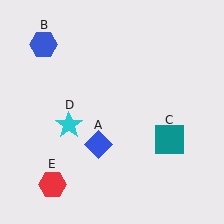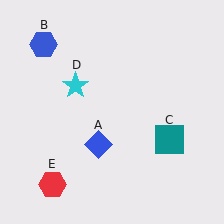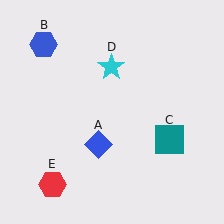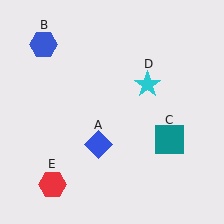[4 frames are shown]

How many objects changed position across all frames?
1 object changed position: cyan star (object D).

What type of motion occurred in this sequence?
The cyan star (object D) rotated clockwise around the center of the scene.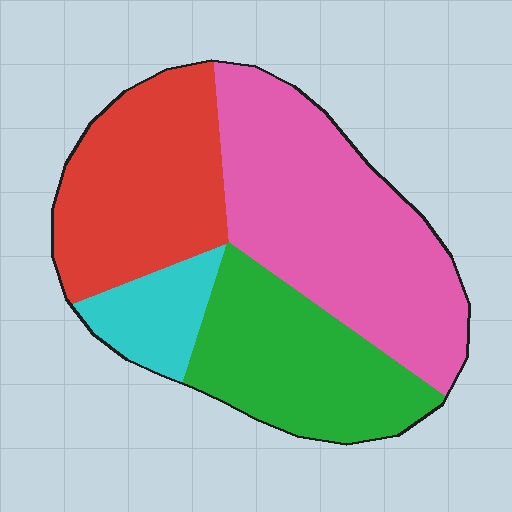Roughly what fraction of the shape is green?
Green covers roughly 25% of the shape.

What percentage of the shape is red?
Red takes up between a quarter and a half of the shape.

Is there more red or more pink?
Pink.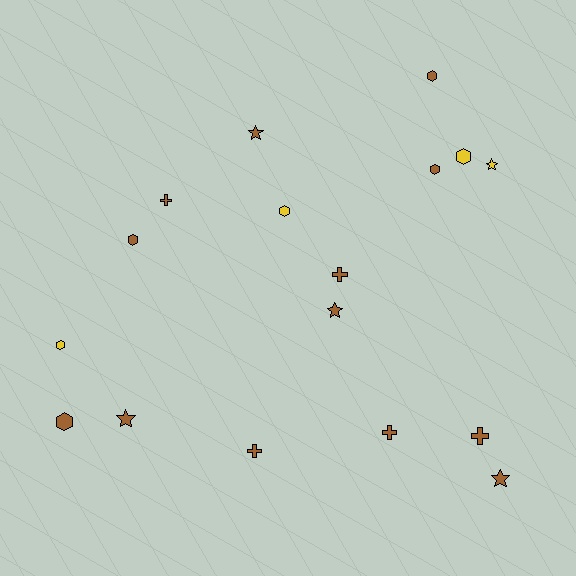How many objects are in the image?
There are 17 objects.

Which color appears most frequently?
Brown, with 13 objects.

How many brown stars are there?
There are 4 brown stars.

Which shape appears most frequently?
Hexagon, with 7 objects.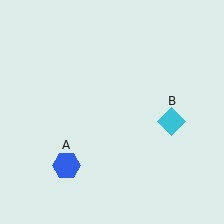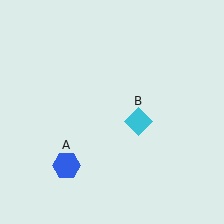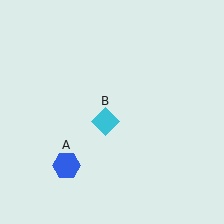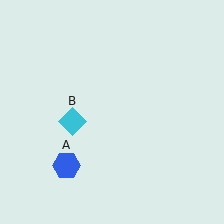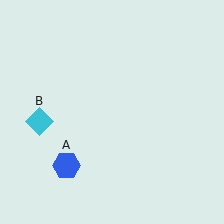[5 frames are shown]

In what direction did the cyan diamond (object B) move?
The cyan diamond (object B) moved left.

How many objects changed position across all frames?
1 object changed position: cyan diamond (object B).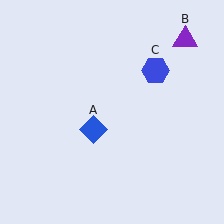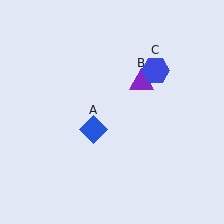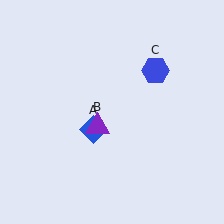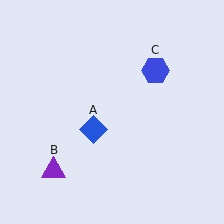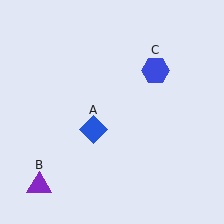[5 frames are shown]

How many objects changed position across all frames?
1 object changed position: purple triangle (object B).